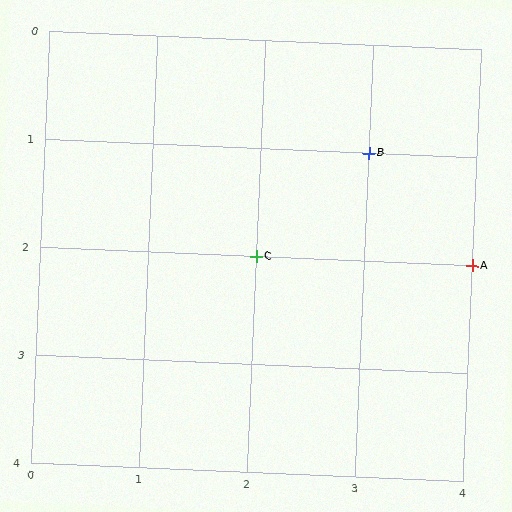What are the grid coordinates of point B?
Point B is at grid coordinates (3, 1).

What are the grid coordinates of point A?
Point A is at grid coordinates (4, 2).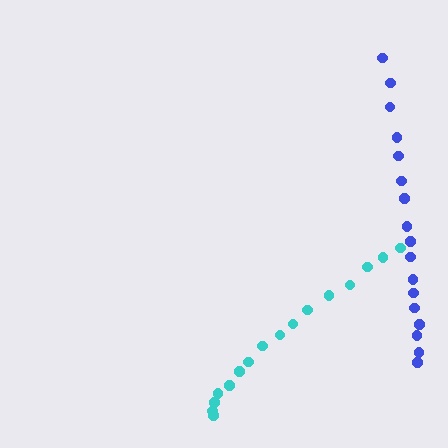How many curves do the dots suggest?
There are 2 distinct paths.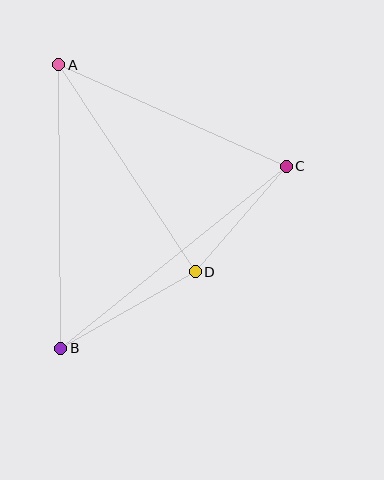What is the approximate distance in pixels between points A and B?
The distance between A and B is approximately 284 pixels.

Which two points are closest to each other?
Points C and D are closest to each other.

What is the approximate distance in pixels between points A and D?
The distance between A and D is approximately 248 pixels.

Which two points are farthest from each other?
Points B and C are farthest from each other.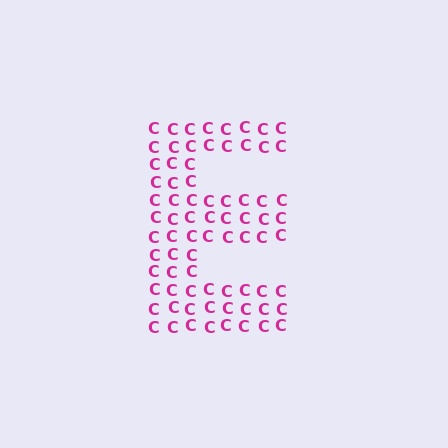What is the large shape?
The large shape is the letter E.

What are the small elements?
The small elements are letter C's.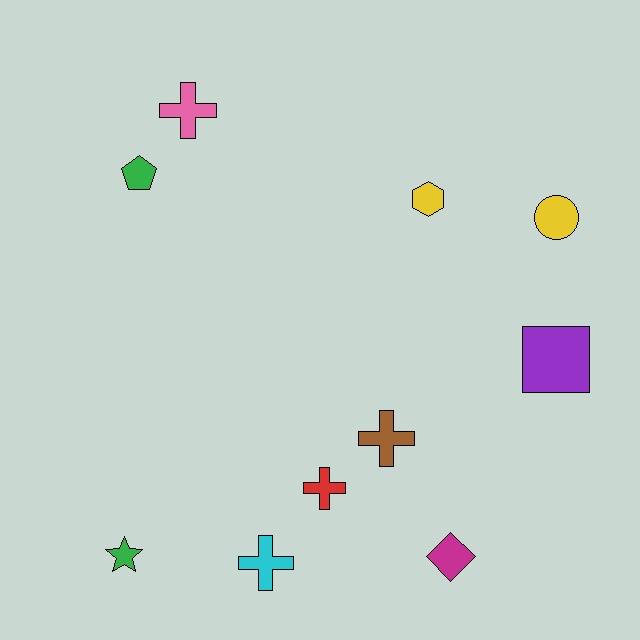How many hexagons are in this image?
There is 1 hexagon.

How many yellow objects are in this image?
There are 2 yellow objects.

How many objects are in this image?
There are 10 objects.